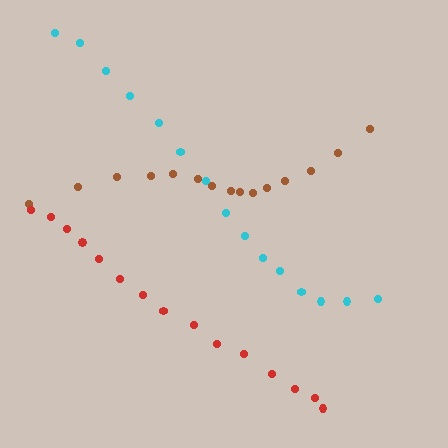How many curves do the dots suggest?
There are 3 distinct paths.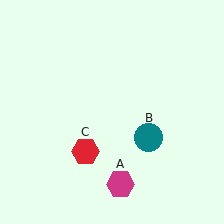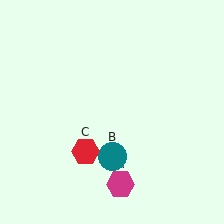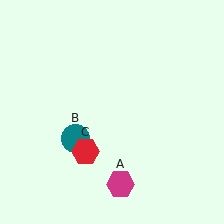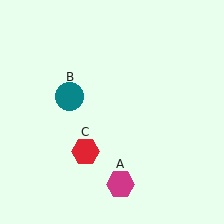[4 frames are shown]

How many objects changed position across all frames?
1 object changed position: teal circle (object B).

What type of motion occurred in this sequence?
The teal circle (object B) rotated clockwise around the center of the scene.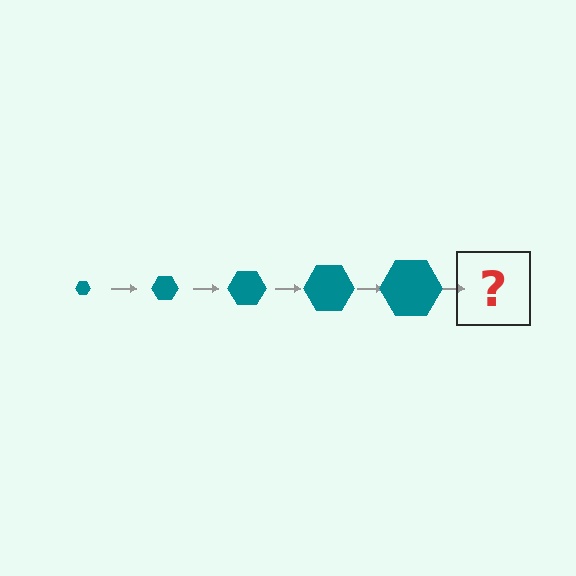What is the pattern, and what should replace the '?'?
The pattern is that the hexagon gets progressively larger each step. The '?' should be a teal hexagon, larger than the previous one.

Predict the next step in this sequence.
The next step is a teal hexagon, larger than the previous one.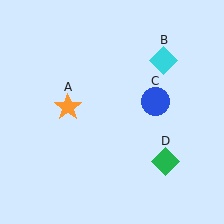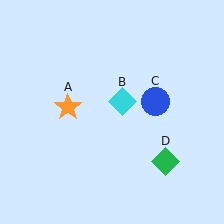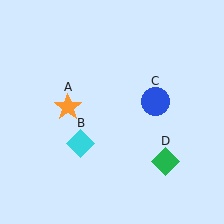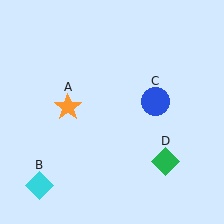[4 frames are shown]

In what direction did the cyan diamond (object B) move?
The cyan diamond (object B) moved down and to the left.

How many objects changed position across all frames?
1 object changed position: cyan diamond (object B).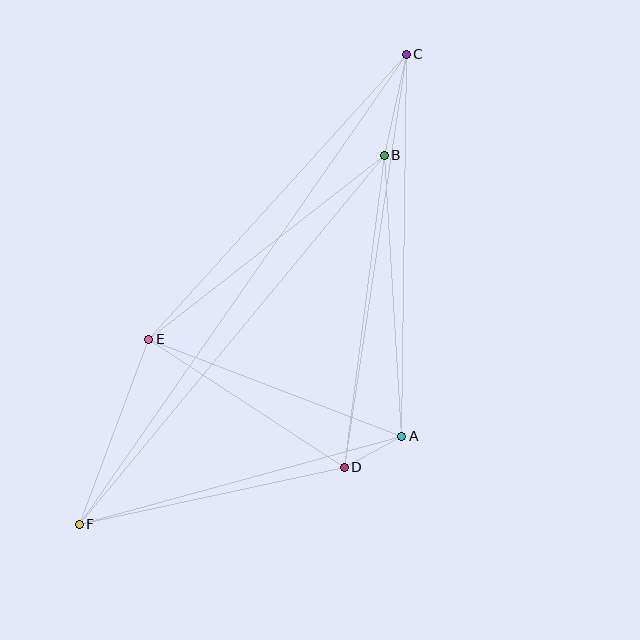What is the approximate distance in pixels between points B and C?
The distance between B and C is approximately 103 pixels.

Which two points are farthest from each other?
Points C and F are farthest from each other.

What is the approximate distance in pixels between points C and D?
The distance between C and D is approximately 417 pixels.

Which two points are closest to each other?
Points A and D are closest to each other.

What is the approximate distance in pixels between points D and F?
The distance between D and F is approximately 271 pixels.